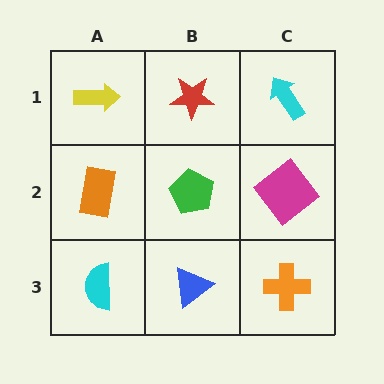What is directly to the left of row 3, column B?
A cyan semicircle.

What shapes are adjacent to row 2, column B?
A red star (row 1, column B), a blue triangle (row 3, column B), an orange rectangle (row 2, column A), a magenta diamond (row 2, column C).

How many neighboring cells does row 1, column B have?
3.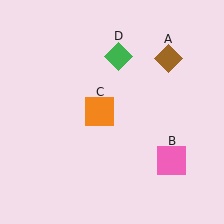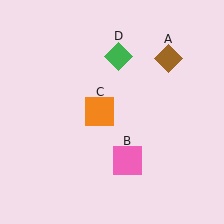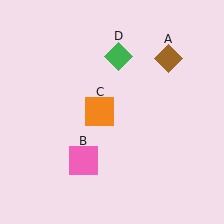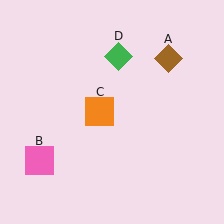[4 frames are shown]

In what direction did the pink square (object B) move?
The pink square (object B) moved left.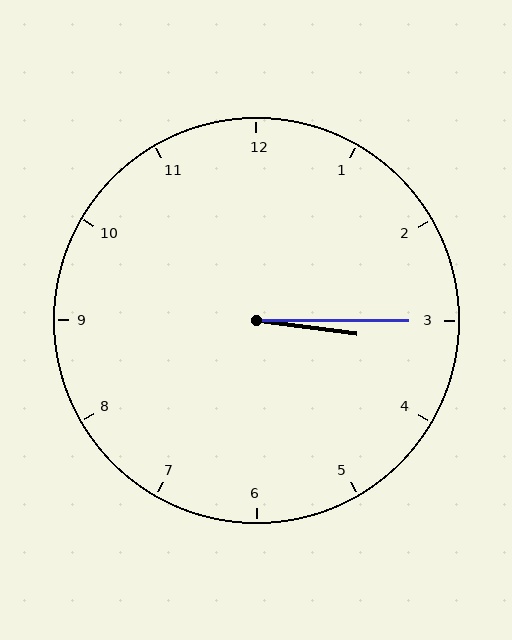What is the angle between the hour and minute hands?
Approximately 8 degrees.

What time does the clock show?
3:15.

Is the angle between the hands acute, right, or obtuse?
It is acute.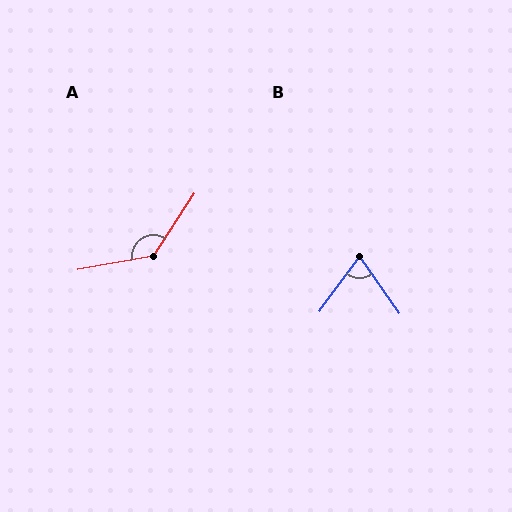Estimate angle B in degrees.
Approximately 71 degrees.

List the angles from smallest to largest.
B (71°), A (134°).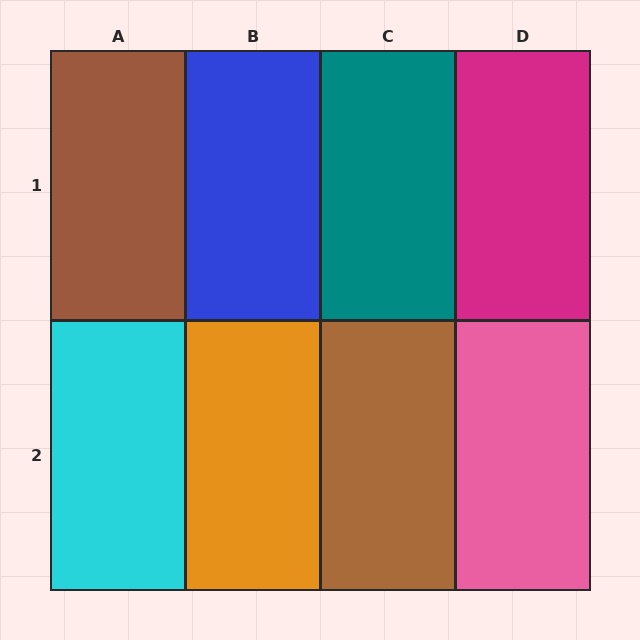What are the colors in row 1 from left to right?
Brown, blue, teal, magenta.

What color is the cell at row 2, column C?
Brown.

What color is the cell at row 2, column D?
Pink.